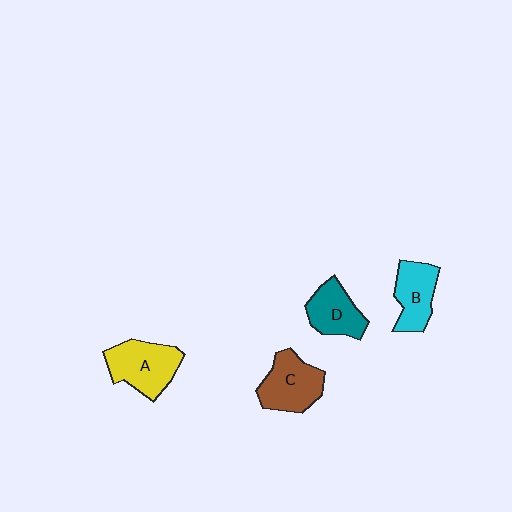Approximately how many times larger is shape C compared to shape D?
Approximately 1.2 times.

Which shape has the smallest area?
Shape D (teal).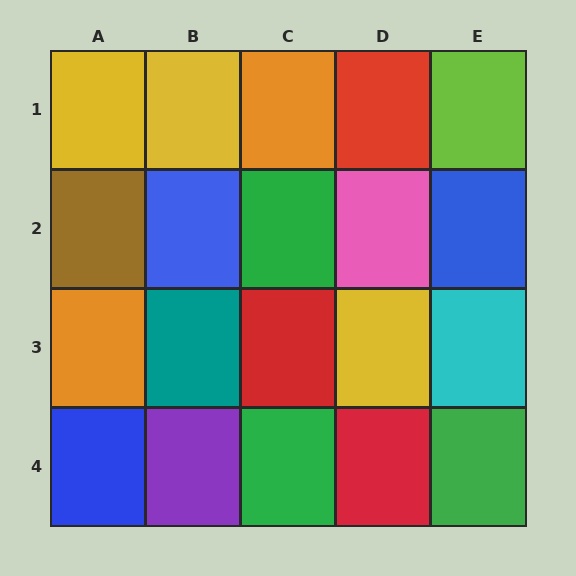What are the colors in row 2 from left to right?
Brown, blue, green, pink, blue.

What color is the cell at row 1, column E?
Lime.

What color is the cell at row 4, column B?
Purple.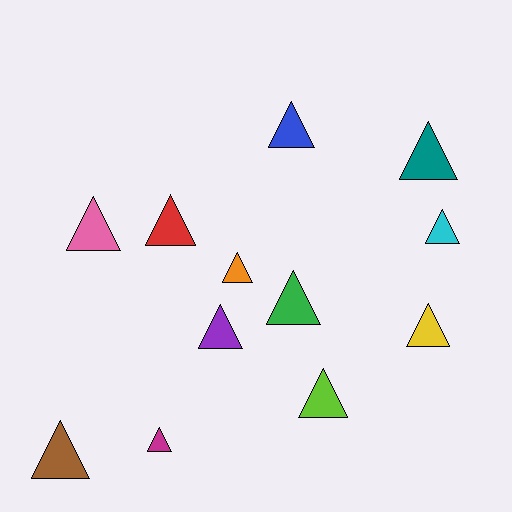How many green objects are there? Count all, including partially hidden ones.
There is 1 green object.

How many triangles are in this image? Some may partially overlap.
There are 12 triangles.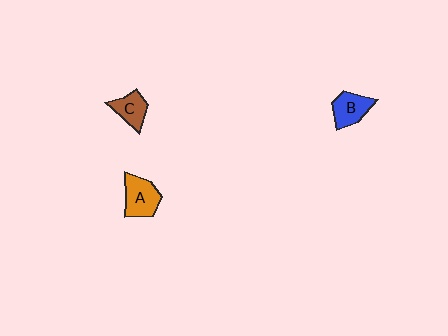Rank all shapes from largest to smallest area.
From largest to smallest: A (orange), B (blue), C (brown).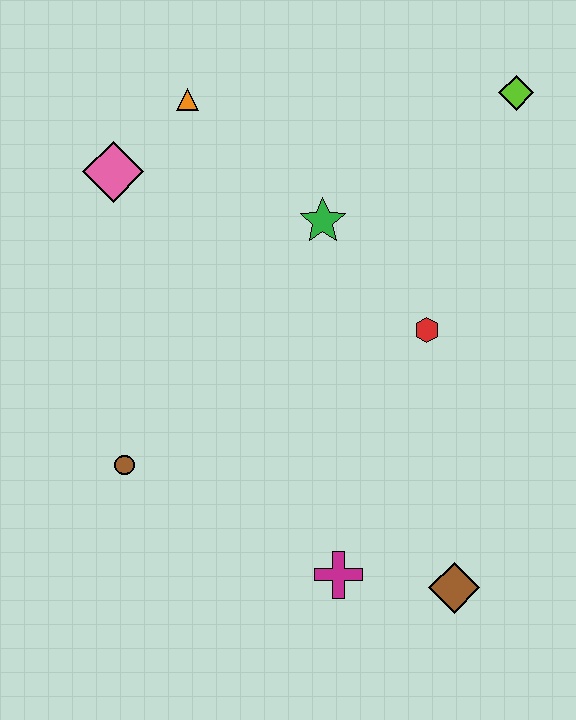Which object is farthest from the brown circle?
The lime diamond is farthest from the brown circle.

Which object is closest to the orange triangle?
The pink diamond is closest to the orange triangle.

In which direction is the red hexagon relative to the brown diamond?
The red hexagon is above the brown diamond.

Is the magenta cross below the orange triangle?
Yes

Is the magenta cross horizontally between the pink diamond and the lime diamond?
Yes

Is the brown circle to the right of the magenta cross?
No